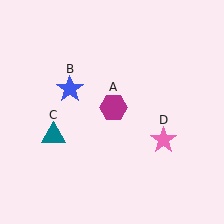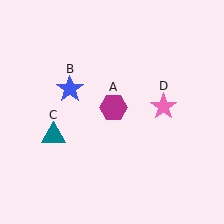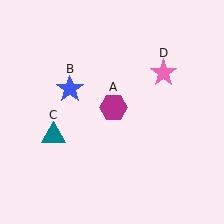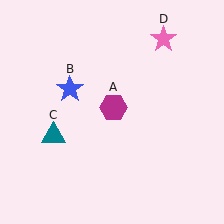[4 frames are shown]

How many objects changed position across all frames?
1 object changed position: pink star (object D).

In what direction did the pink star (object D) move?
The pink star (object D) moved up.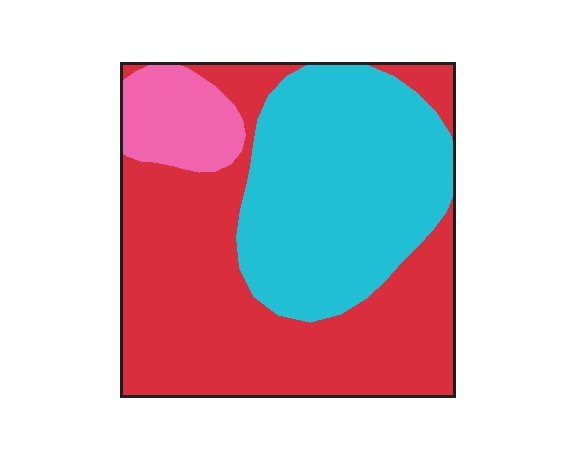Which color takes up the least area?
Pink, at roughly 10%.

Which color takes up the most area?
Red, at roughly 55%.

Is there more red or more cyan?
Red.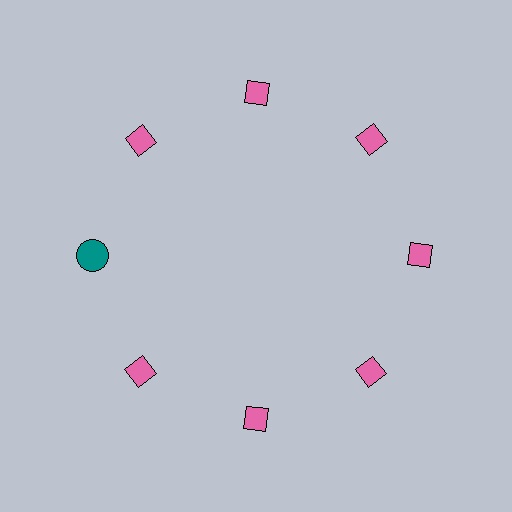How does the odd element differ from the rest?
It differs in both color (teal instead of pink) and shape (circle instead of diamond).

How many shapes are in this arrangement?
There are 8 shapes arranged in a ring pattern.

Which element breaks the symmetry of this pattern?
The teal circle at roughly the 9 o'clock position breaks the symmetry. All other shapes are pink diamonds.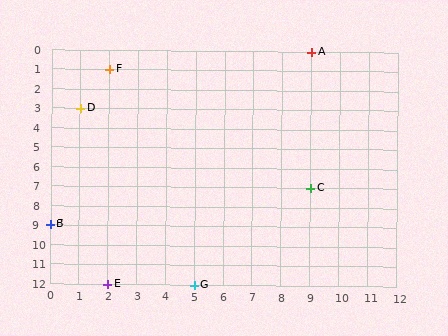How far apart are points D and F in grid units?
Points D and F are 1 column and 2 rows apart (about 2.2 grid units diagonally).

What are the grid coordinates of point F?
Point F is at grid coordinates (2, 1).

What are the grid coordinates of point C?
Point C is at grid coordinates (9, 7).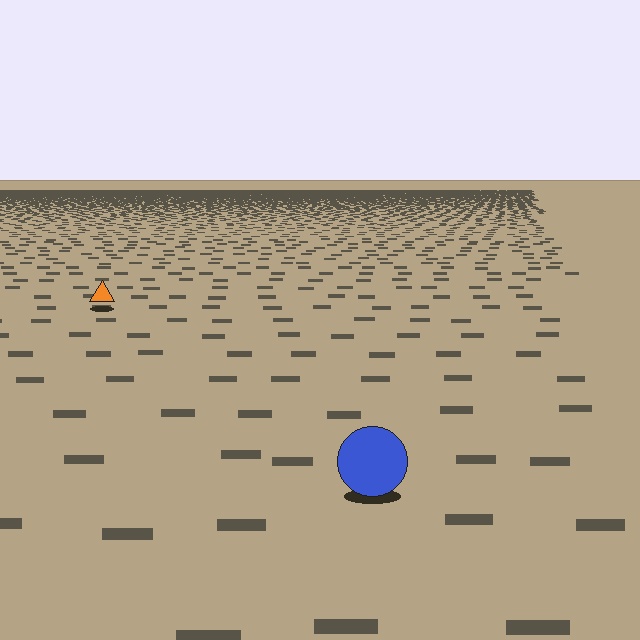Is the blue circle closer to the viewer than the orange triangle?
Yes. The blue circle is closer — you can tell from the texture gradient: the ground texture is coarser near it.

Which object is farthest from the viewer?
The orange triangle is farthest from the viewer. It appears smaller and the ground texture around it is denser.